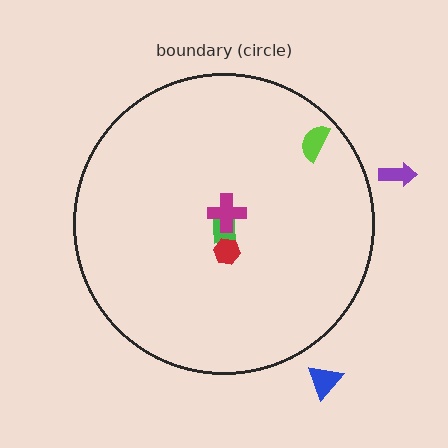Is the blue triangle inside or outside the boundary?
Outside.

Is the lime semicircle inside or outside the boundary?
Inside.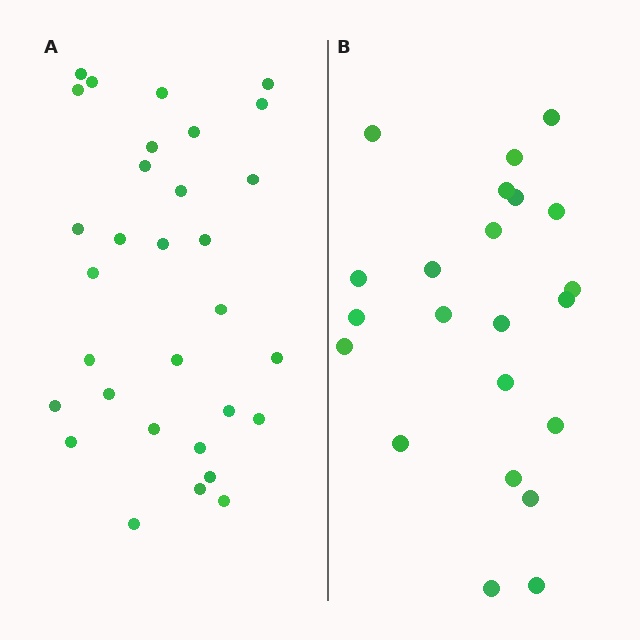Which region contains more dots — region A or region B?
Region A (the left region) has more dots.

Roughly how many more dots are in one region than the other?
Region A has roughly 8 or so more dots than region B.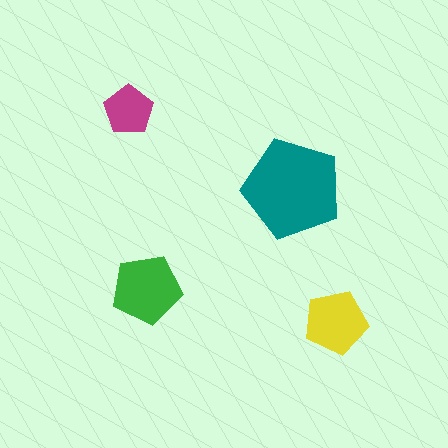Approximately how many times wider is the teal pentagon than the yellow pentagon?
About 1.5 times wider.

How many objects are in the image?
There are 4 objects in the image.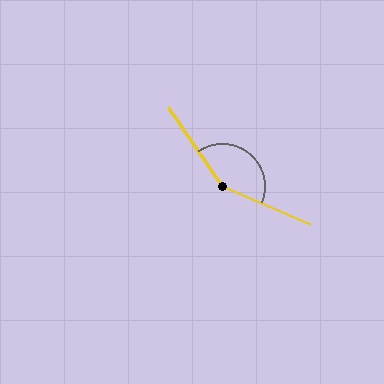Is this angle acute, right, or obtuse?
It is obtuse.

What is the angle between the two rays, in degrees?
Approximately 147 degrees.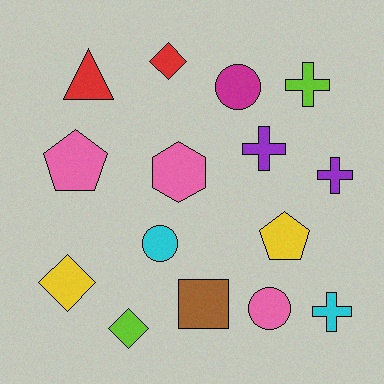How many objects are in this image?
There are 15 objects.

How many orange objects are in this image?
There are no orange objects.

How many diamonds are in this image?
There are 3 diamonds.